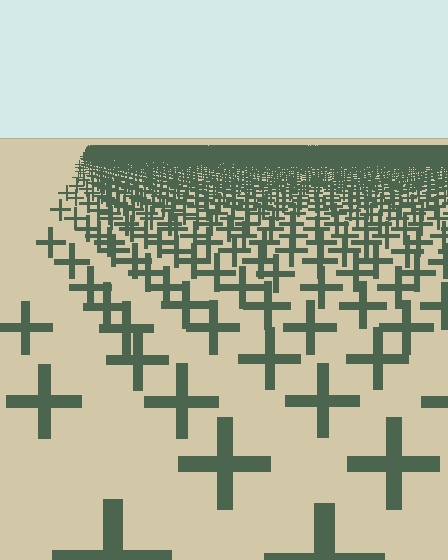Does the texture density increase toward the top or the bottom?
Density increases toward the top.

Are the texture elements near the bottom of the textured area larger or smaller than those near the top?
Larger. Near the bottom, elements are closer to the viewer and appear at a bigger on-screen size.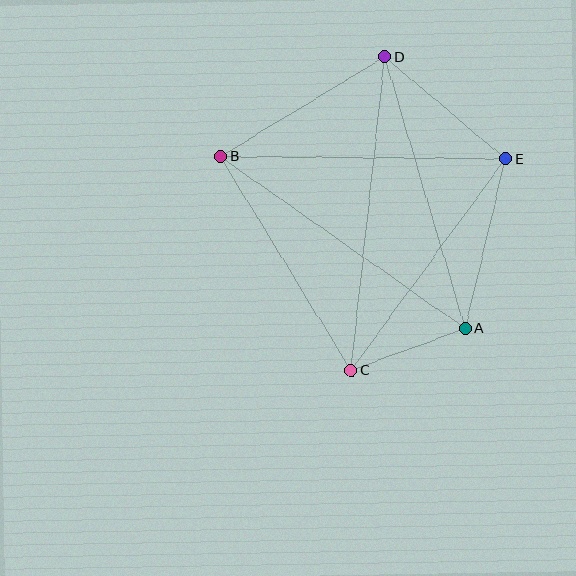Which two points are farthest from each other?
Points C and D are farthest from each other.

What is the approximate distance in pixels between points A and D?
The distance between A and D is approximately 282 pixels.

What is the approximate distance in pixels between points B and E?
The distance between B and E is approximately 285 pixels.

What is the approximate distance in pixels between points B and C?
The distance between B and C is approximately 251 pixels.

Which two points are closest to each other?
Points A and C are closest to each other.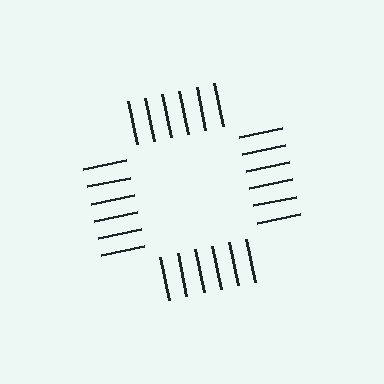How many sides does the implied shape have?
4 sides — the line-ends trace a square.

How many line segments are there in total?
24 — 6 along each of the 4 edges.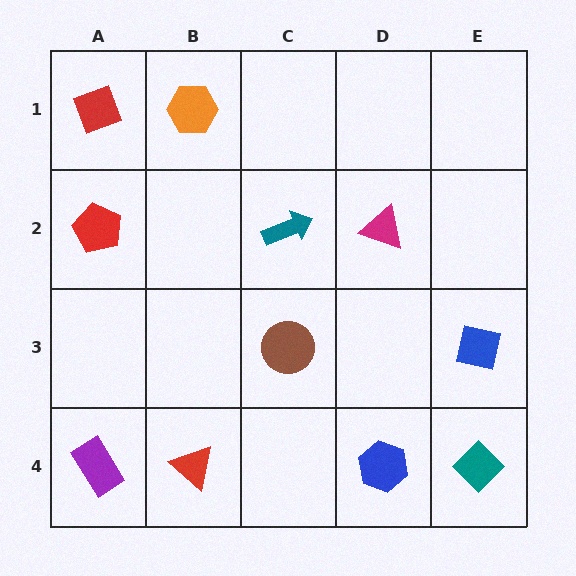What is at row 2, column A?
A red pentagon.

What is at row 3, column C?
A brown circle.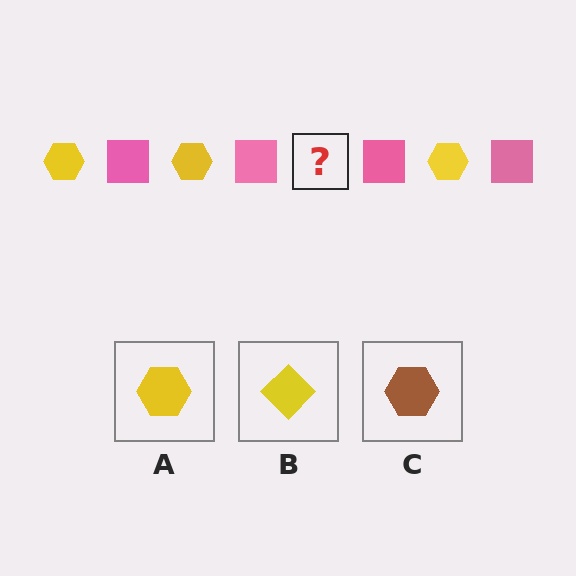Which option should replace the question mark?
Option A.